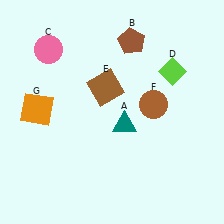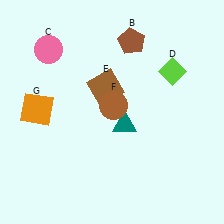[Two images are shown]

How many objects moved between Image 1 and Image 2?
1 object moved between the two images.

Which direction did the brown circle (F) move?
The brown circle (F) moved left.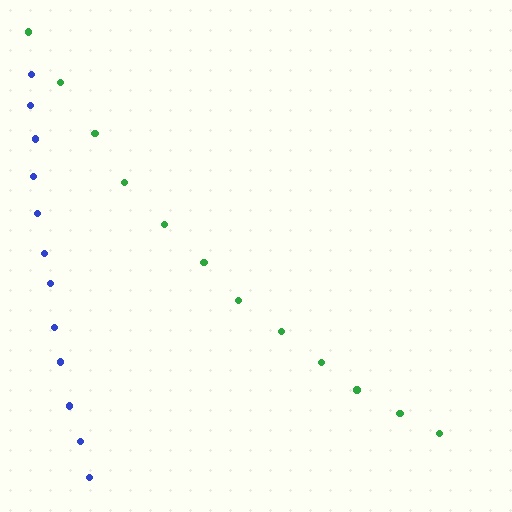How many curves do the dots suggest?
There are 2 distinct paths.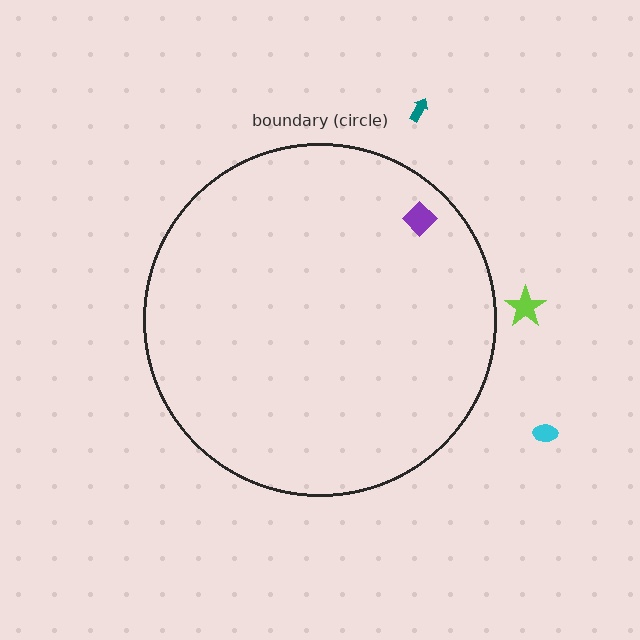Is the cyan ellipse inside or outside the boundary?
Outside.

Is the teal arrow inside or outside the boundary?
Outside.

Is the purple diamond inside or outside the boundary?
Inside.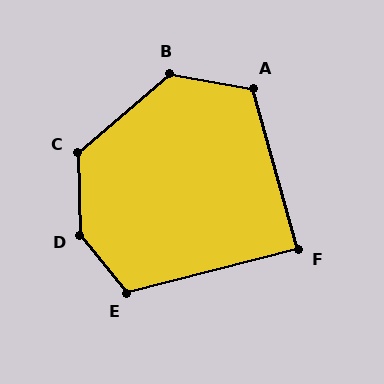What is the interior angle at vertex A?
Approximately 115 degrees (obtuse).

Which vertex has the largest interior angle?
D, at approximately 142 degrees.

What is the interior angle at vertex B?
Approximately 129 degrees (obtuse).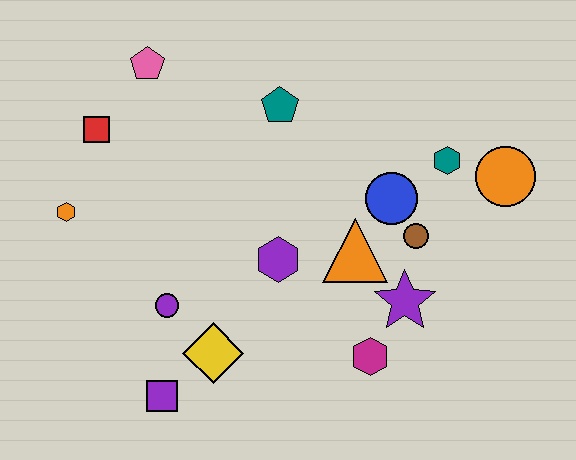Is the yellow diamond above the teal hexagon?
No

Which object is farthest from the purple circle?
The orange circle is farthest from the purple circle.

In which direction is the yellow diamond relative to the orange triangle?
The yellow diamond is to the left of the orange triangle.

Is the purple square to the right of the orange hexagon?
Yes